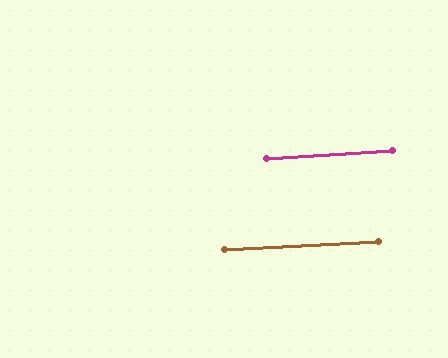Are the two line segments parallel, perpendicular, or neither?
Parallel — their directions differ by only 0.3°.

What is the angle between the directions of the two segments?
Approximately 0 degrees.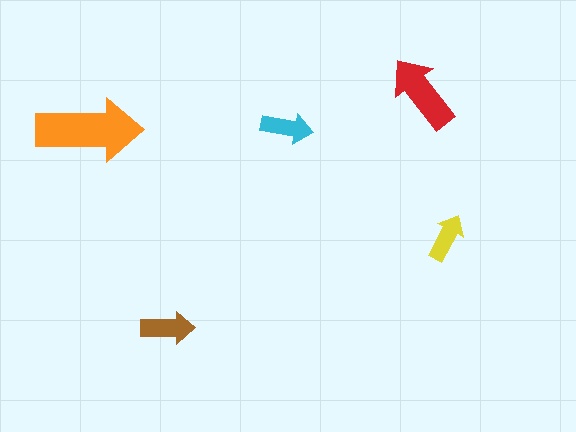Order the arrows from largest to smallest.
the orange one, the red one, the brown one, the cyan one, the yellow one.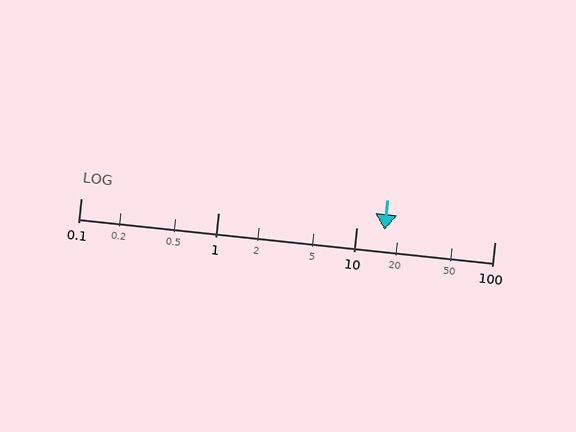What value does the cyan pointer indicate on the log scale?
The pointer indicates approximately 16.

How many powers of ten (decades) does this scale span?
The scale spans 3 decades, from 0.1 to 100.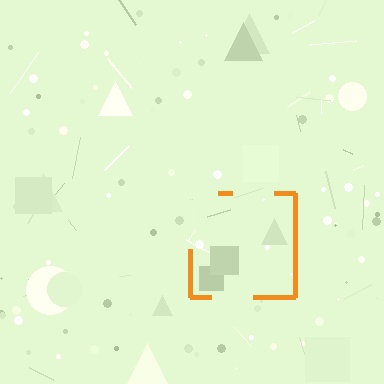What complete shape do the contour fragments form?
The contour fragments form a square.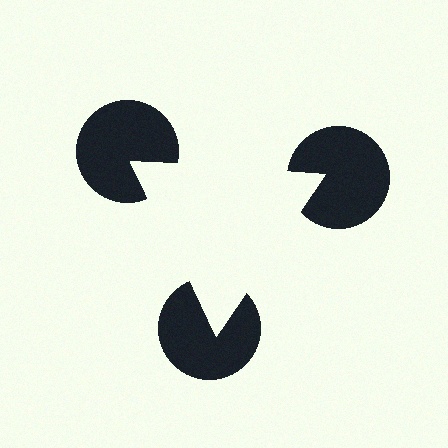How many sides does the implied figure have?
3 sides.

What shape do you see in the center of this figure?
An illusory triangle — its edges are inferred from the aligned wedge cuts in the pac-man discs, not physically drawn.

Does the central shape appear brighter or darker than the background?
It typically appears slightly brighter than the background, even though no actual brightness change is drawn.